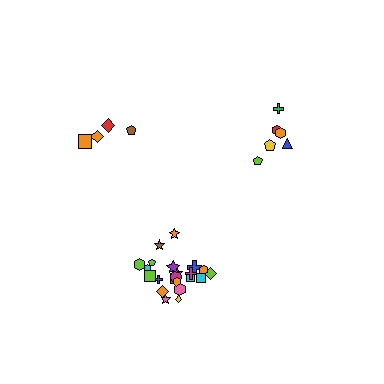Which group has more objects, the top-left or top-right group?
The top-right group.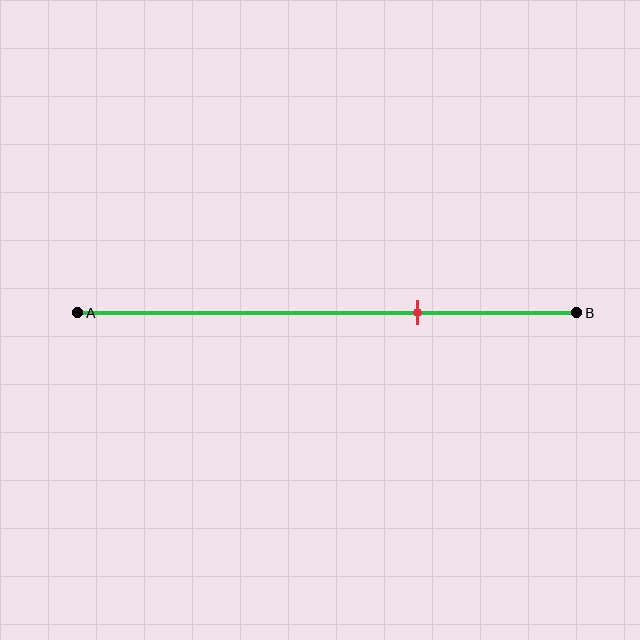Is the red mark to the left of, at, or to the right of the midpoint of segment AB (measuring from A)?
The red mark is to the right of the midpoint of segment AB.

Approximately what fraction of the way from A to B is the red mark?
The red mark is approximately 70% of the way from A to B.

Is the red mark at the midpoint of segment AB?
No, the mark is at about 70% from A, not at the 50% midpoint.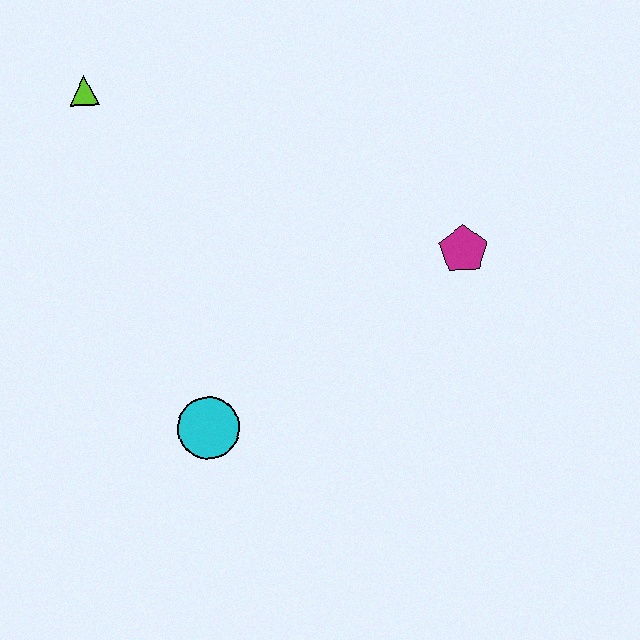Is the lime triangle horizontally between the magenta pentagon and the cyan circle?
No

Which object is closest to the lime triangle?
The cyan circle is closest to the lime triangle.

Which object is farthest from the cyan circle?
The lime triangle is farthest from the cyan circle.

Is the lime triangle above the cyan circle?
Yes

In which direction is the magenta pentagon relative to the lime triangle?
The magenta pentagon is to the right of the lime triangle.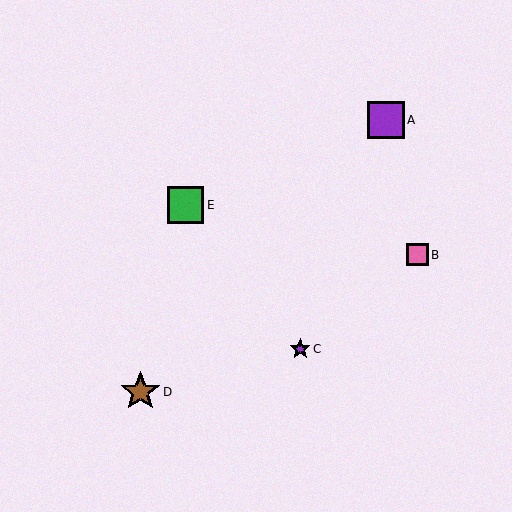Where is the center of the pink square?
The center of the pink square is at (417, 255).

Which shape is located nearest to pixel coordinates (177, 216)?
The green square (labeled E) at (185, 205) is nearest to that location.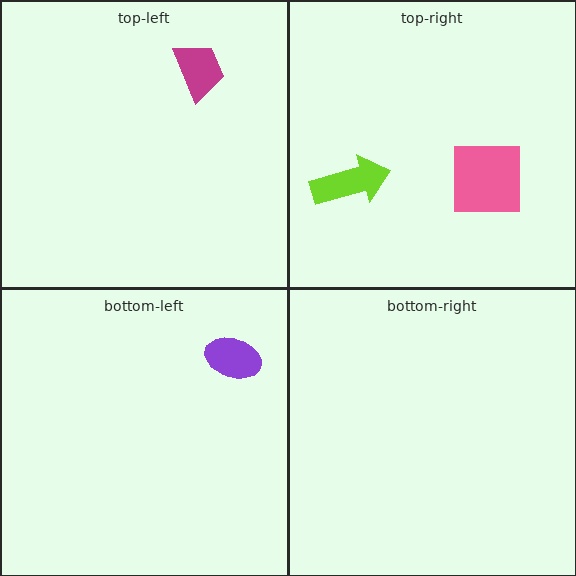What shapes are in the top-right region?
The pink square, the lime arrow.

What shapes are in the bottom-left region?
The purple ellipse.